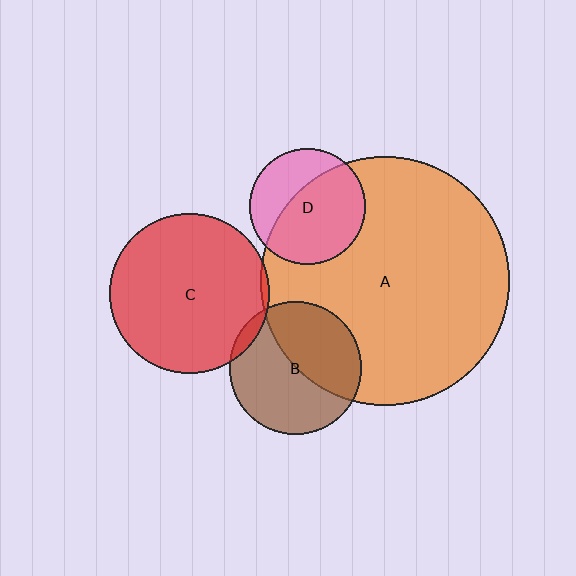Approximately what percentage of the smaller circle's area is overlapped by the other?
Approximately 65%.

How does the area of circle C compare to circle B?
Approximately 1.5 times.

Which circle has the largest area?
Circle A (orange).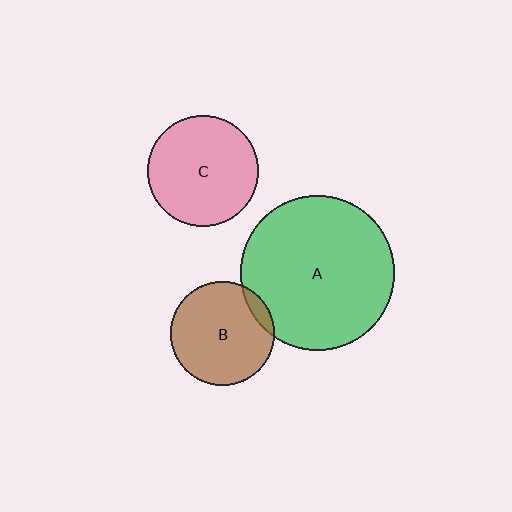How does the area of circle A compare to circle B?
Approximately 2.2 times.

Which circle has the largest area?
Circle A (green).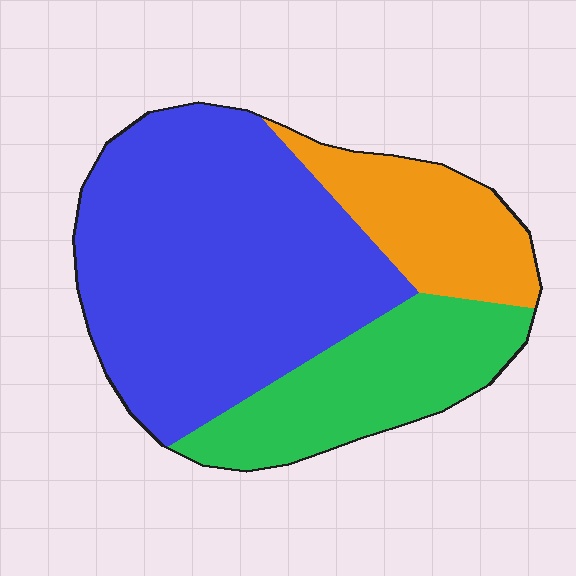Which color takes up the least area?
Orange, at roughly 20%.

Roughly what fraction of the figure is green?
Green takes up about one quarter (1/4) of the figure.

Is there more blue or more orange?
Blue.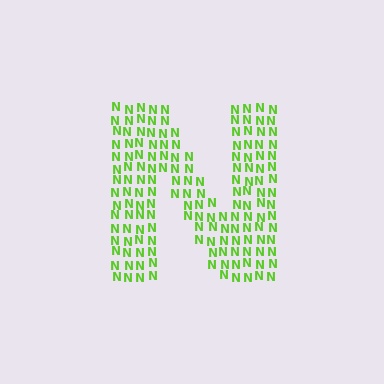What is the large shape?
The large shape is the letter N.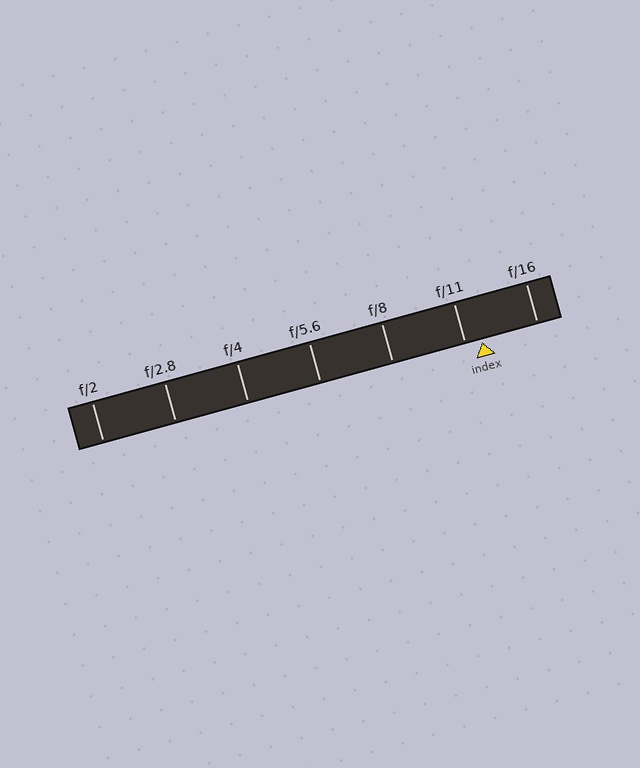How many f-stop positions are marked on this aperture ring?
There are 7 f-stop positions marked.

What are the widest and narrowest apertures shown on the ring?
The widest aperture shown is f/2 and the narrowest is f/16.